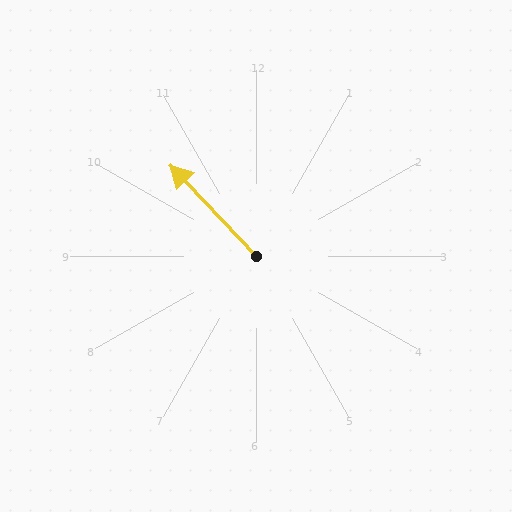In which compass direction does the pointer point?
Northwest.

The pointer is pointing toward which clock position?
Roughly 11 o'clock.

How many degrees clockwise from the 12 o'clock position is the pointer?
Approximately 317 degrees.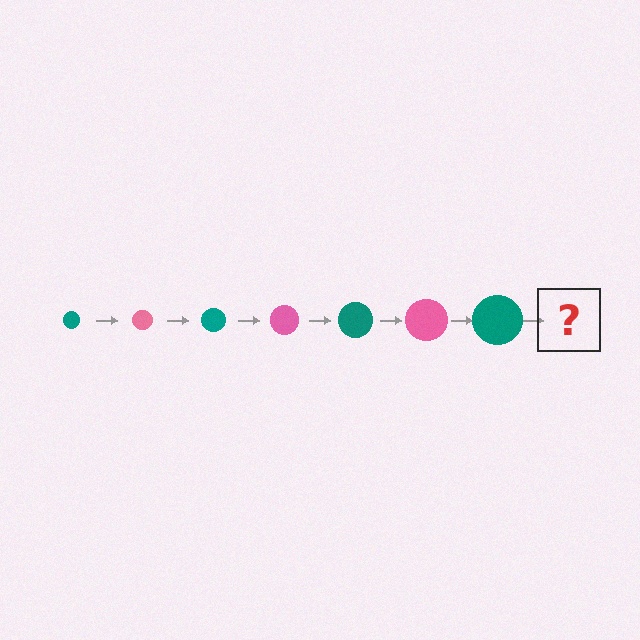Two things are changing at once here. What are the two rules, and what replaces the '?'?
The two rules are that the circle grows larger each step and the color cycles through teal and pink. The '?' should be a pink circle, larger than the previous one.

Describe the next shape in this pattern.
It should be a pink circle, larger than the previous one.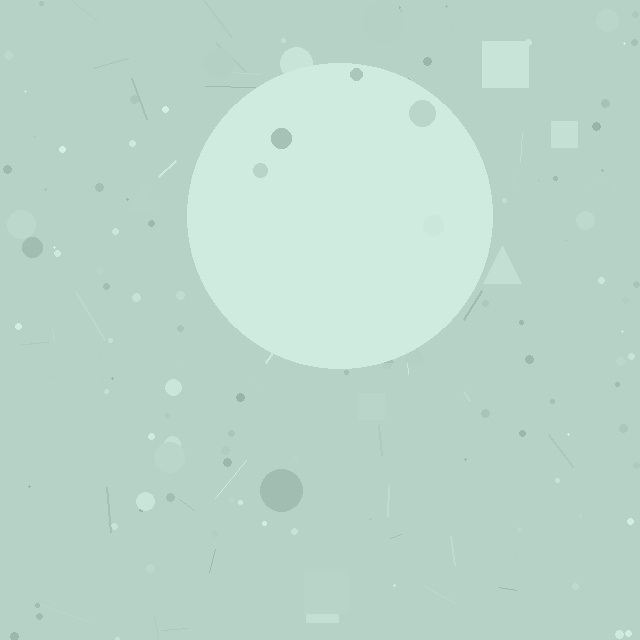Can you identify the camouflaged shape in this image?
The camouflaged shape is a circle.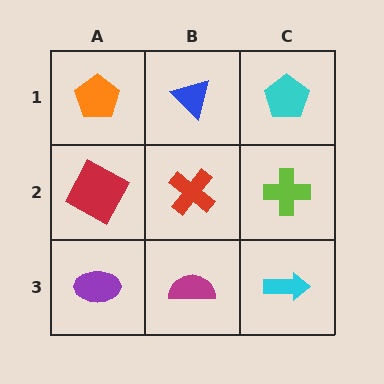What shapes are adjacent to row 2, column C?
A cyan pentagon (row 1, column C), a cyan arrow (row 3, column C), a red cross (row 2, column B).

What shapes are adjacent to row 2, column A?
An orange pentagon (row 1, column A), a purple ellipse (row 3, column A), a red cross (row 2, column B).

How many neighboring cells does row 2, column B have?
4.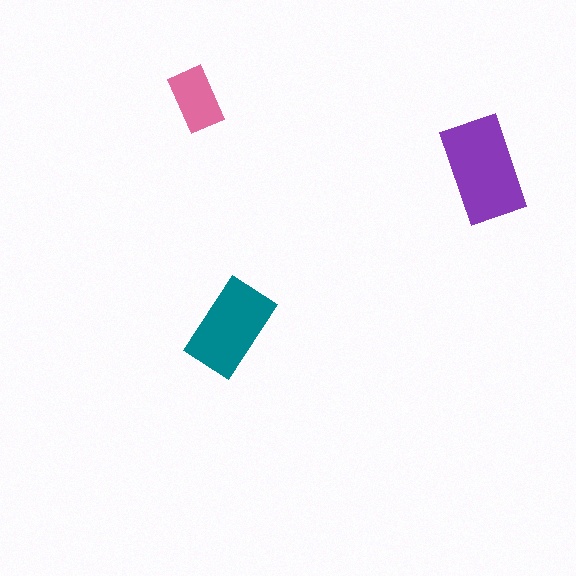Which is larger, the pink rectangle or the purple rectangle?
The purple one.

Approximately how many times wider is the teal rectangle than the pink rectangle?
About 1.5 times wider.